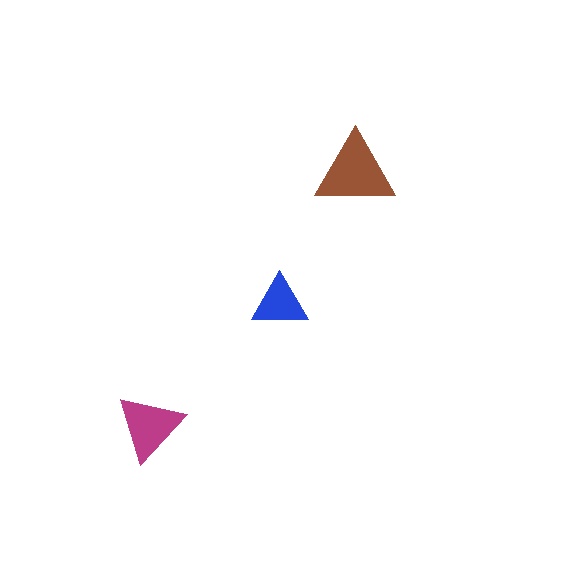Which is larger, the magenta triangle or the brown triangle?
The brown one.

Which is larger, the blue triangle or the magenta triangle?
The magenta one.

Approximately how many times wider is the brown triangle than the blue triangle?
About 1.5 times wider.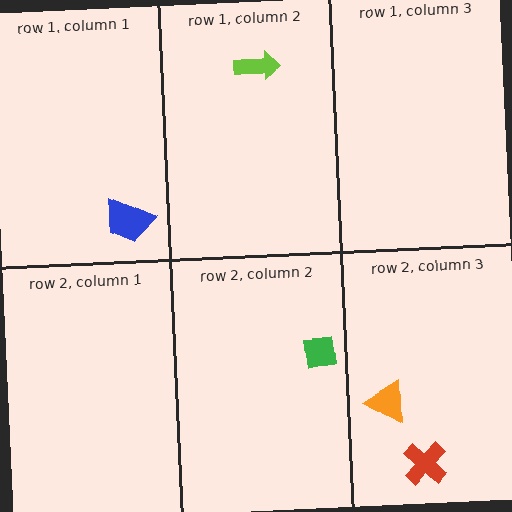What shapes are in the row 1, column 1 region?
The blue trapezoid.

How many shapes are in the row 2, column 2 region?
1.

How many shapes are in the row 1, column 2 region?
1.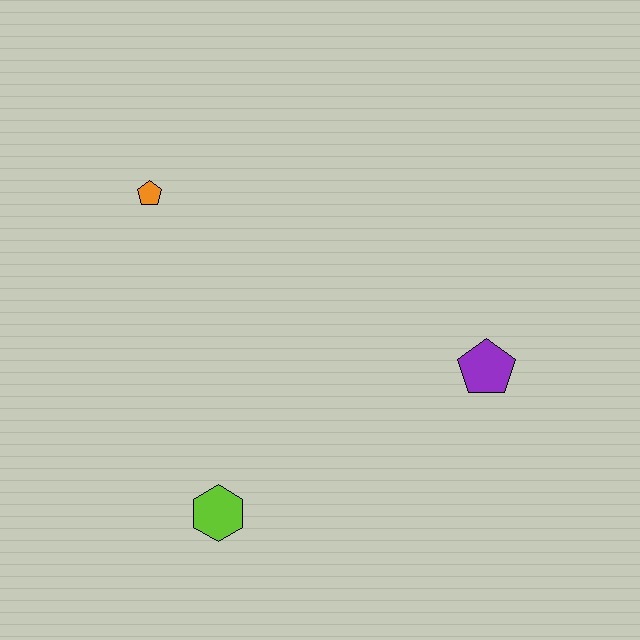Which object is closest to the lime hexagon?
The purple pentagon is closest to the lime hexagon.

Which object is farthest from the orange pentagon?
The purple pentagon is farthest from the orange pentagon.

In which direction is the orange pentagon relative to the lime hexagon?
The orange pentagon is above the lime hexagon.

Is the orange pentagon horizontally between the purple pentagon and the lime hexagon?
No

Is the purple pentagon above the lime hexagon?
Yes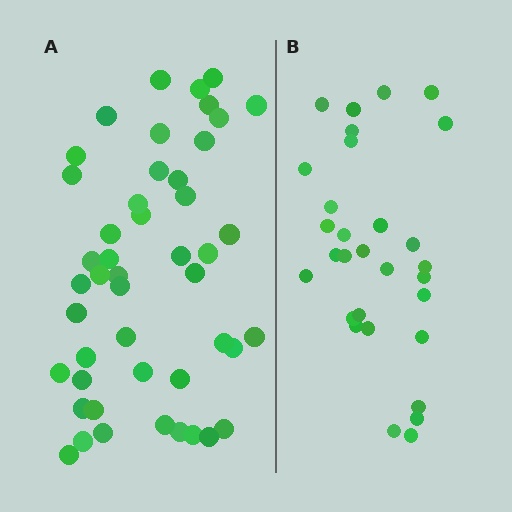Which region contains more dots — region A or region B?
Region A (the left region) has more dots.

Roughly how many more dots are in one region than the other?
Region A has approximately 15 more dots than region B.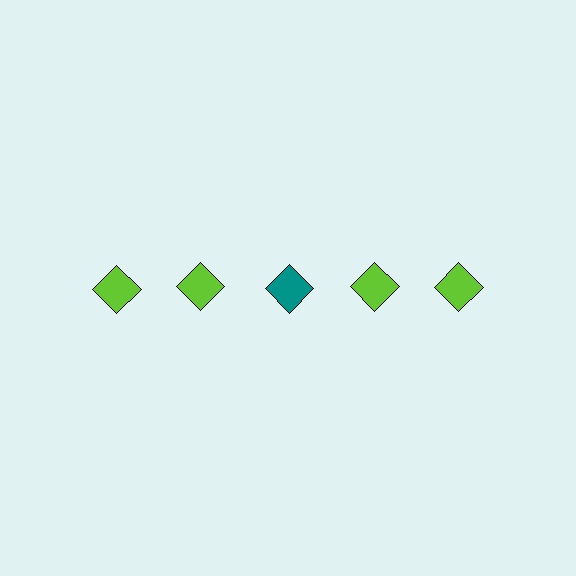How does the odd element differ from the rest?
It has a different color: teal instead of lime.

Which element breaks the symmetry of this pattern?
The teal diamond in the top row, center column breaks the symmetry. All other shapes are lime diamonds.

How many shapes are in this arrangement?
There are 5 shapes arranged in a grid pattern.